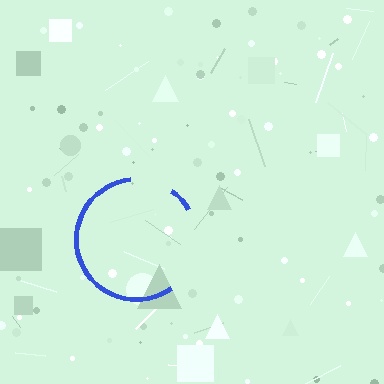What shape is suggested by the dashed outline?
The dashed outline suggests a circle.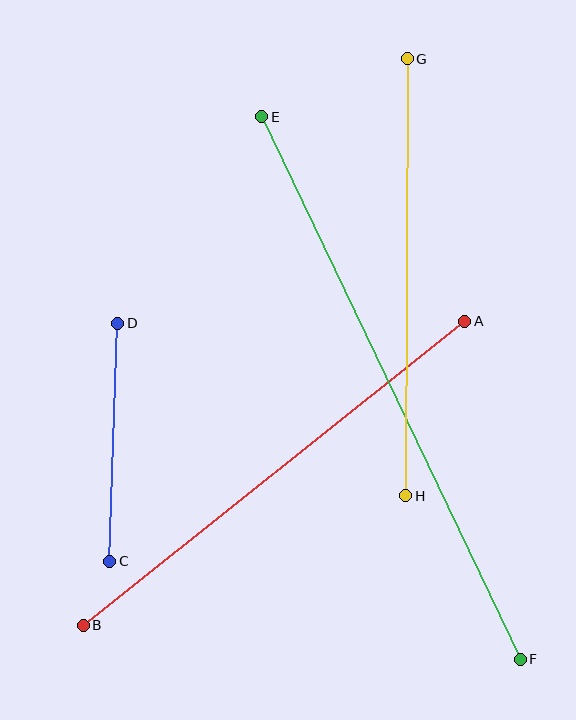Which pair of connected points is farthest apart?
Points E and F are farthest apart.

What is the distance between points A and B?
The distance is approximately 488 pixels.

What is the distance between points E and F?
The distance is approximately 601 pixels.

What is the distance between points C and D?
The distance is approximately 238 pixels.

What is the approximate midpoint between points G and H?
The midpoint is at approximately (407, 277) pixels.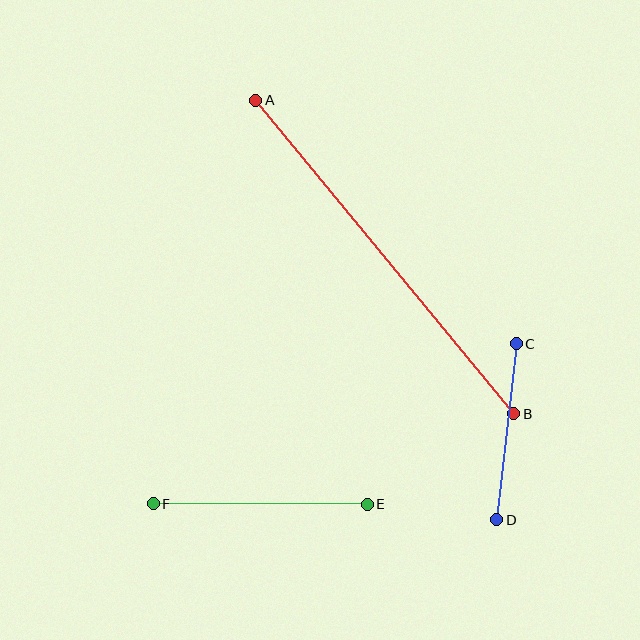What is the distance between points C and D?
The distance is approximately 177 pixels.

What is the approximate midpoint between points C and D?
The midpoint is at approximately (506, 432) pixels.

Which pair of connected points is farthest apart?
Points A and B are farthest apart.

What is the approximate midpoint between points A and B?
The midpoint is at approximately (385, 257) pixels.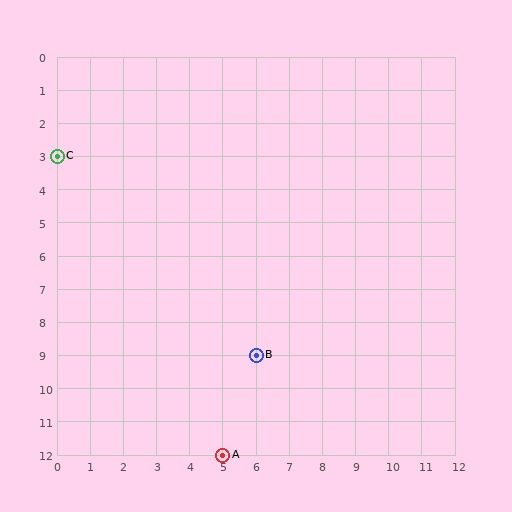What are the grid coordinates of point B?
Point B is at grid coordinates (6, 9).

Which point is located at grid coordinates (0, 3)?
Point C is at (0, 3).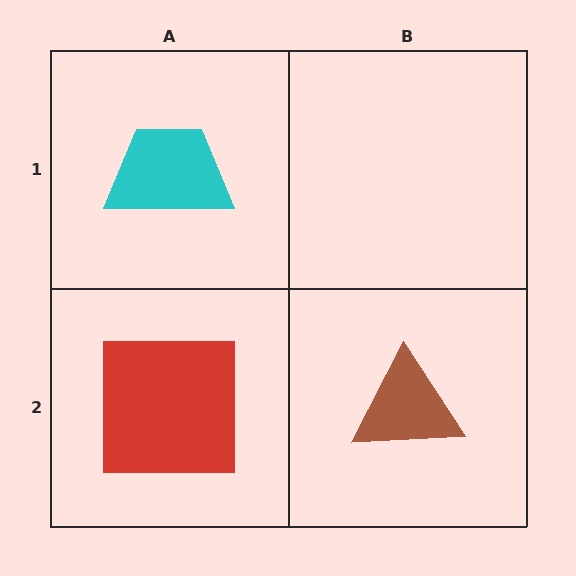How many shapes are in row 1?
1 shape.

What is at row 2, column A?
A red square.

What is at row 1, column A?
A cyan trapezoid.